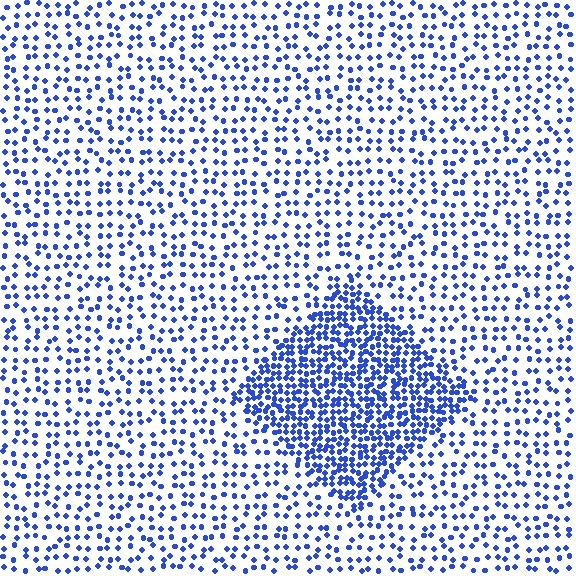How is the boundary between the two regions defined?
The boundary is defined by a change in element density (approximately 2.5x ratio). All elements are the same color, size, and shape.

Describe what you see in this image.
The image contains small blue elements arranged at two different densities. A diamond-shaped region is visible where the elements are more densely packed than the surrounding area.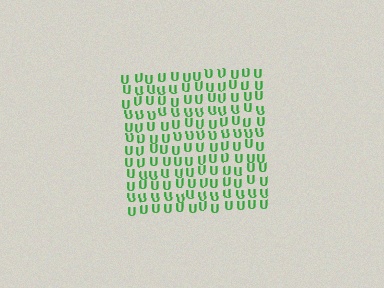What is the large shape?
The large shape is a square.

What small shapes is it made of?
It is made of small letter U's.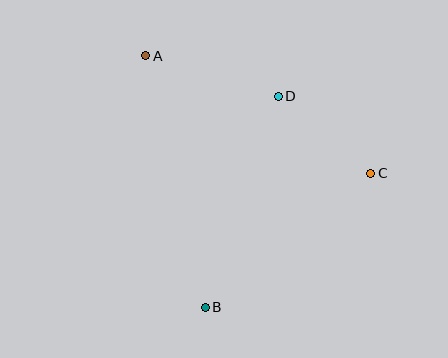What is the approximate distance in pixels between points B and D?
The distance between B and D is approximately 223 pixels.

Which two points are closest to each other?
Points C and D are closest to each other.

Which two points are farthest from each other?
Points A and B are farthest from each other.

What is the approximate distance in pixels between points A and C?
The distance between A and C is approximately 254 pixels.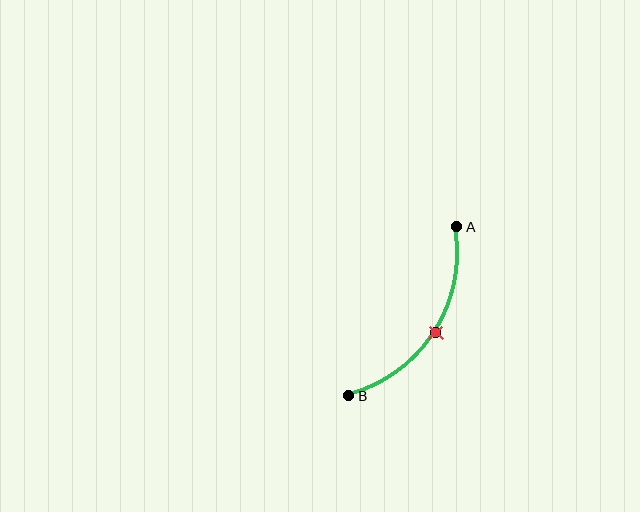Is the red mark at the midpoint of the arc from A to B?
Yes. The red mark lies on the arc at equal arc-length from both A and B — it is the arc midpoint.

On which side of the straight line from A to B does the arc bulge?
The arc bulges to the right of the straight line connecting A and B.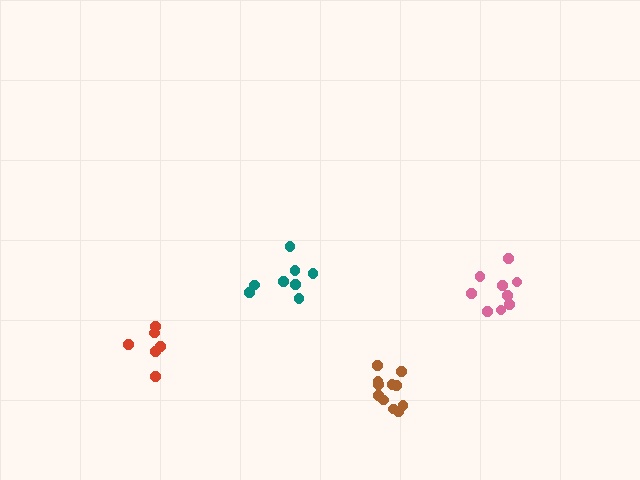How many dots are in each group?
Group 1: 8 dots, Group 2: 11 dots, Group 3: 6 dots, Group 4: 9 dots (34 total).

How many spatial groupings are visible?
There are 4 spatial groupings.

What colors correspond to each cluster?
The clusters are colored: teal, brown, red, pink.